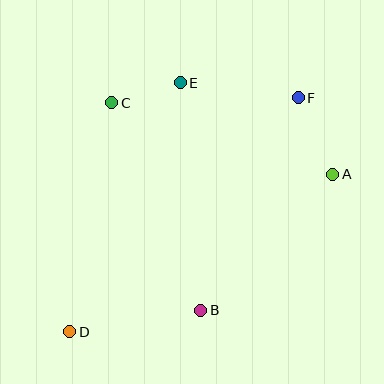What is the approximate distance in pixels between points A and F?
The distance between A and F is approximately 84 pixels.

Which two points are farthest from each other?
Points D and F are farthest from each other.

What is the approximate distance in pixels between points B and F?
The distance between B and F is approximately 234 pixels.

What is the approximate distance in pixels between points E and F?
The distance between E and F is approximately 119 pixels.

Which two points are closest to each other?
Points C and E are closest to each other.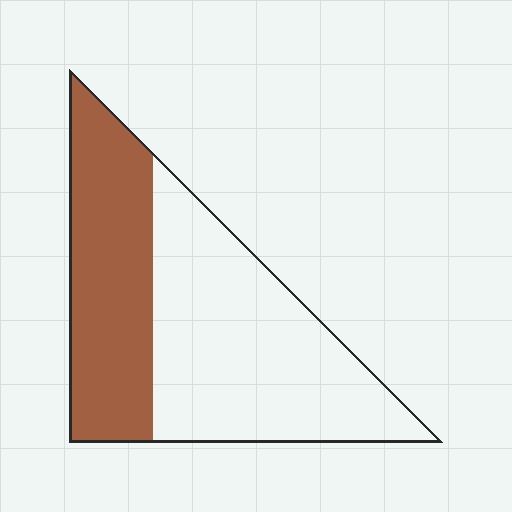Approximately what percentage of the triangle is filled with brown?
Approximately 40%.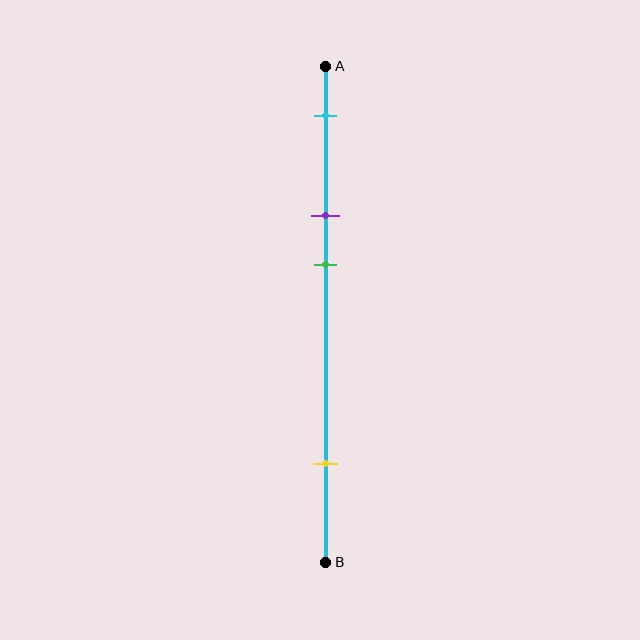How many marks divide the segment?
There are 4 marks dividing the segment.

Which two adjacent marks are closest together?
The purple and green marks are the closest adjacent pair.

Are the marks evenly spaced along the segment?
No, the marks are not evenly spaced.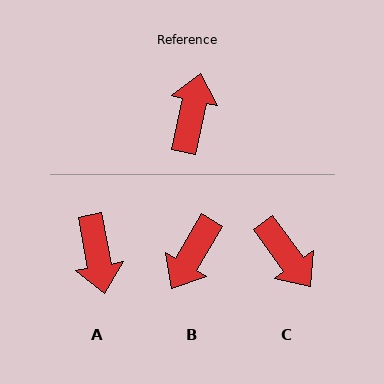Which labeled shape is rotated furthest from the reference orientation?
B, about 162 degrees away.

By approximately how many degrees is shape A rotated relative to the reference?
Approximately 157 degrees clockwise.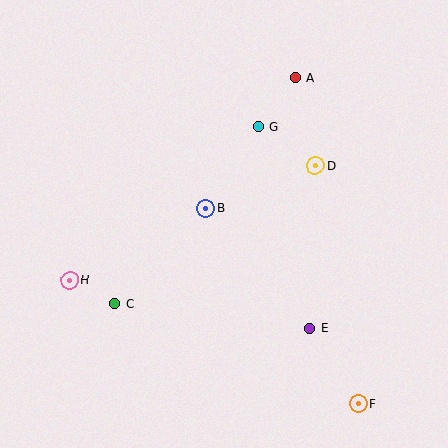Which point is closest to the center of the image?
Point B at (206, 208) is closest to the center.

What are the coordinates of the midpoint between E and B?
The midpoint between E and B is at (258, 268).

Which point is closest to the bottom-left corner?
Point H is closest to the bottom-left corner.